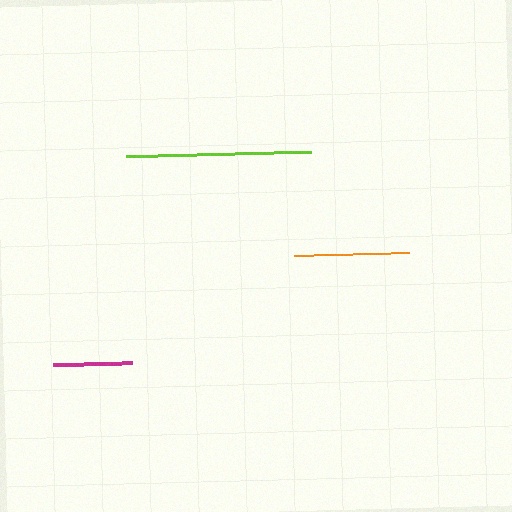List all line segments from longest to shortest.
From longest to shortest: lime, orange, magenta.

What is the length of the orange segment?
The orange segment is approximately 114 pixels long.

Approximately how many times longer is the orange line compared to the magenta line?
The orange line is approximately 1.4 times the length of the magenta line.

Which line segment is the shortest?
The magenta line is the shortest at approximately 79 pixels.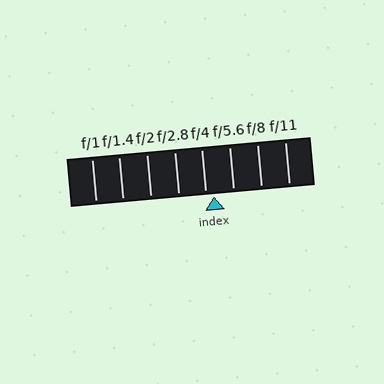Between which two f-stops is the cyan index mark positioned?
The index mark is between f/4 and f/5.6.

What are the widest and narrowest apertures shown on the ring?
The widest aperture shown is f/1 and the narrowest is f/11.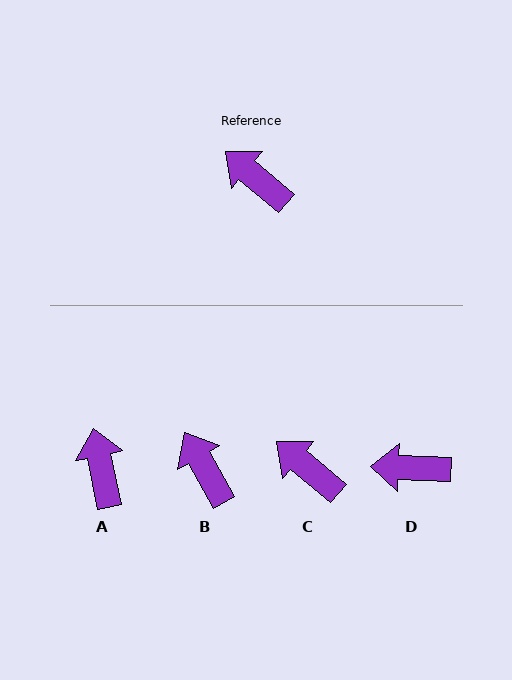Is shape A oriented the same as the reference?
No, it is off by about 38 degrees.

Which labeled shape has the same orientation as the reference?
C.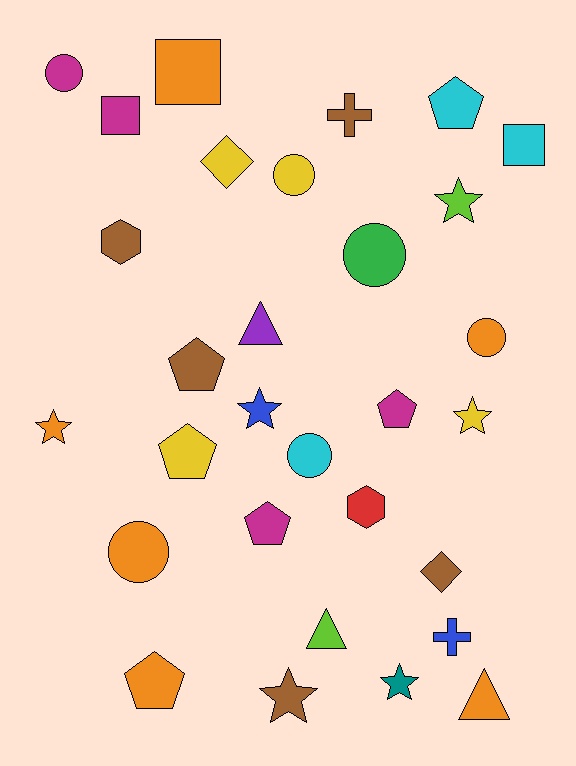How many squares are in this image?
There are 3 squares.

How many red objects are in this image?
There is 1 red object.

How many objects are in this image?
There are 30 objects.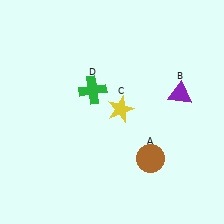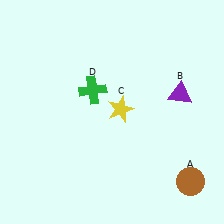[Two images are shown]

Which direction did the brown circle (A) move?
The brown circle (A) moved right.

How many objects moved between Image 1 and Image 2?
1 object moved between the two images.